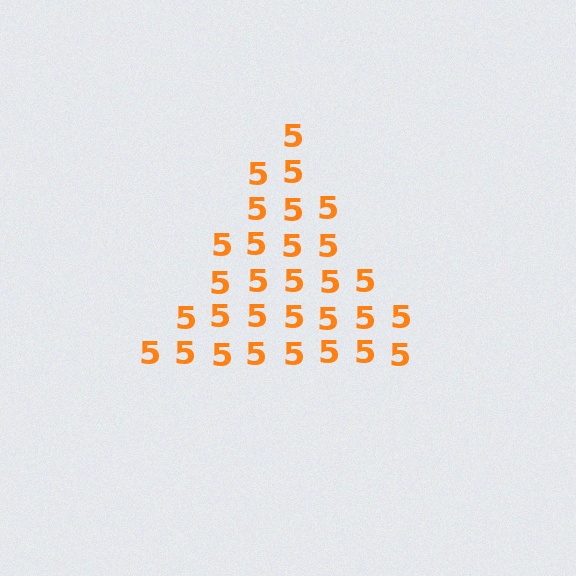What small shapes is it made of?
It is made of small digit 5's.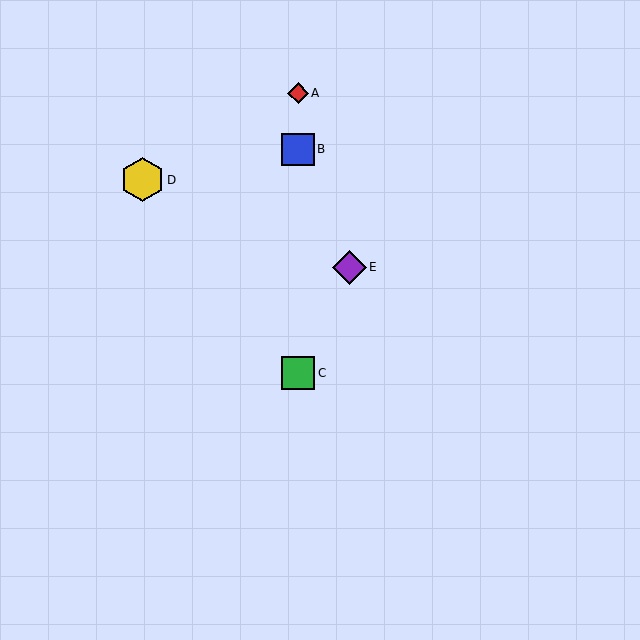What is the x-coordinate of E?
Object E is at x≈349.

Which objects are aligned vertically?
Objects A, B, C are aligned vertically.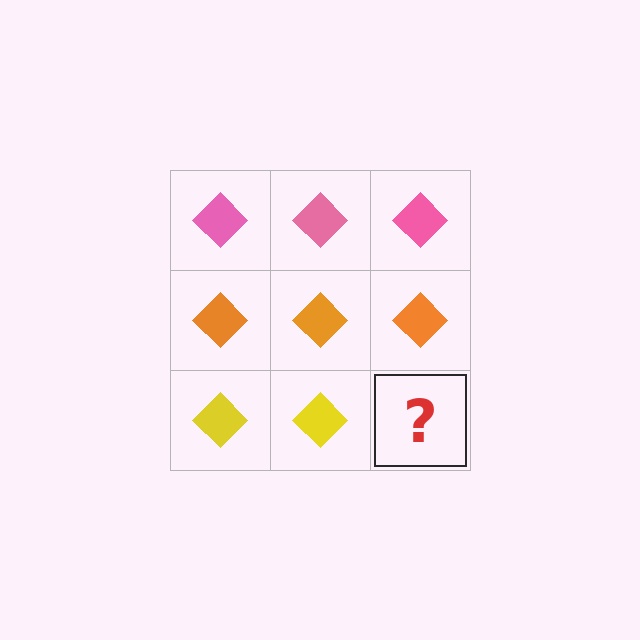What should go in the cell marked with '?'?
The missing cell should contain a yellow diamond.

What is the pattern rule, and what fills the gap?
The rule is that each row has a consistent color. The gap should be filled with a yellow diamond.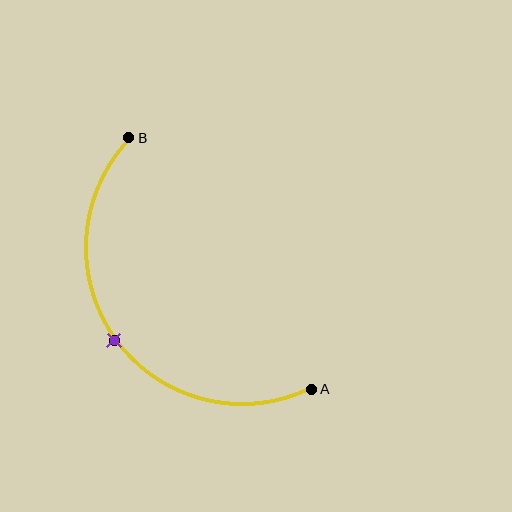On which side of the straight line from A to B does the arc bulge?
The arc bulges below and to the left of the straight line connecting A and B.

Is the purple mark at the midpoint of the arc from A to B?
Yes. The purple mark lies on the arc at equal arc-length from both A and B — it is the arc midpoint.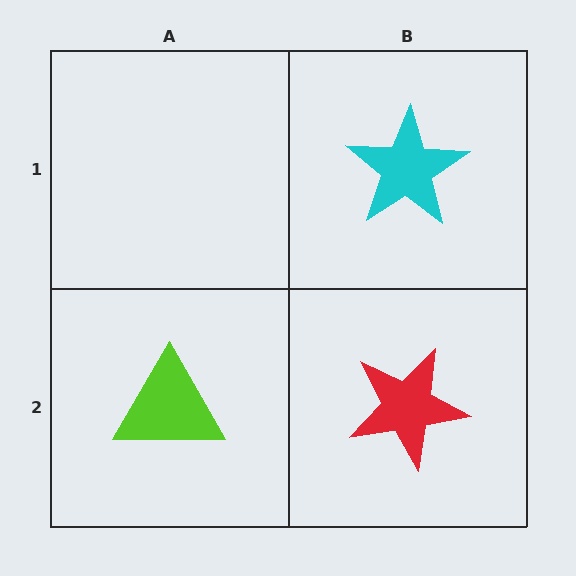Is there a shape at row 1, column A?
No, that cell is empty.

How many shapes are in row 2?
2 shapes.